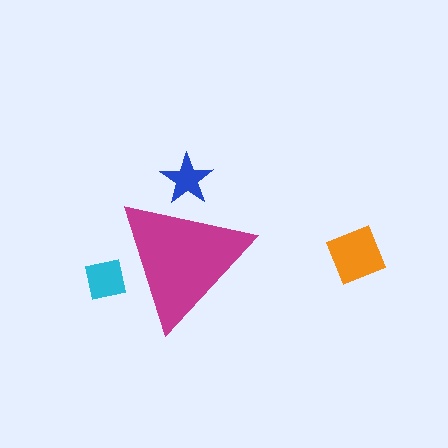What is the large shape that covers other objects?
A magenta triangle.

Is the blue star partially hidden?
Yes, the blue star is partially hidden behind the magenta triangle.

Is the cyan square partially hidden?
Yes, the cyan square is partially hidden behind the magenta triangle.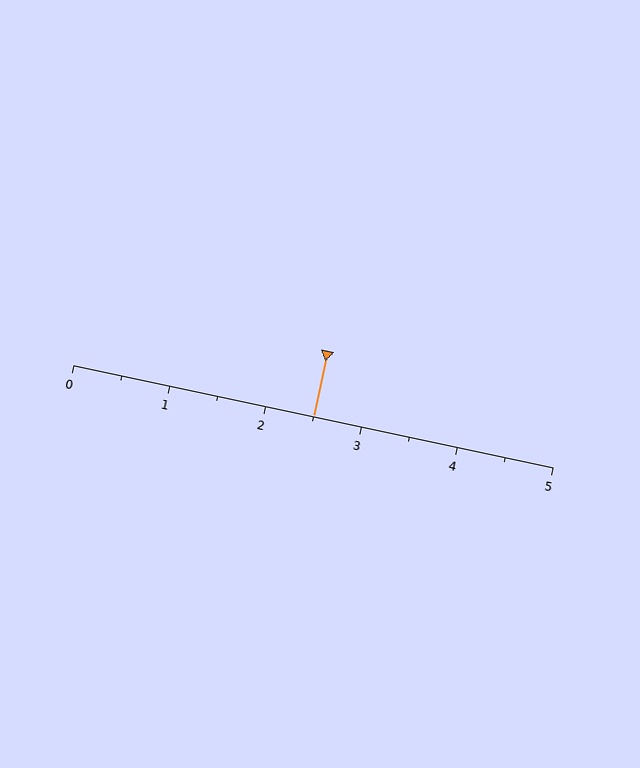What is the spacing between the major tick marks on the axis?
The major ticks are spaced 1 apart.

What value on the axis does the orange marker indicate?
The marker indicates approximately 2.5.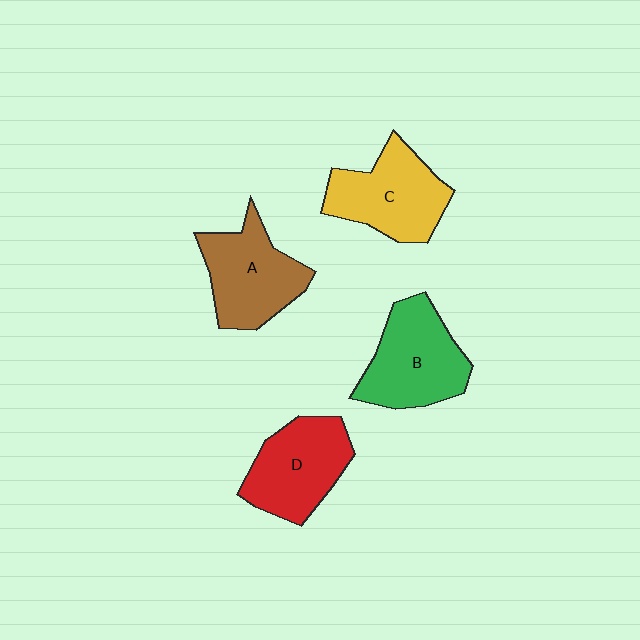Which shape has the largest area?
Shape B (green).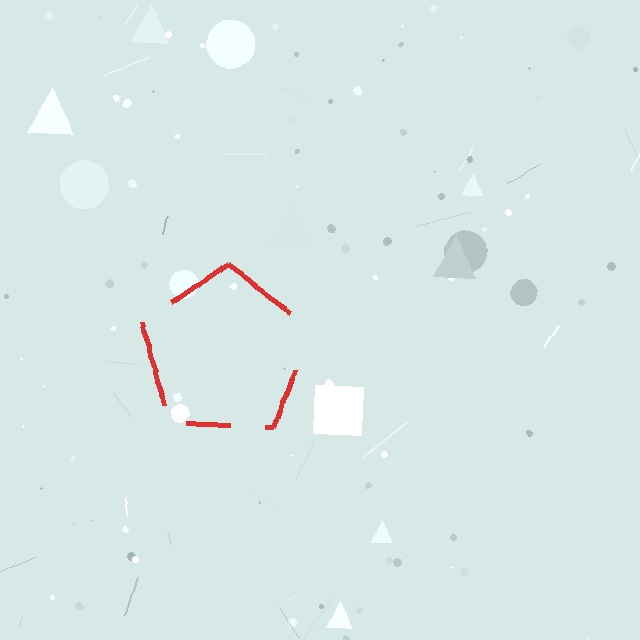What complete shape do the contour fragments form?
The contour fragments form a pentagon.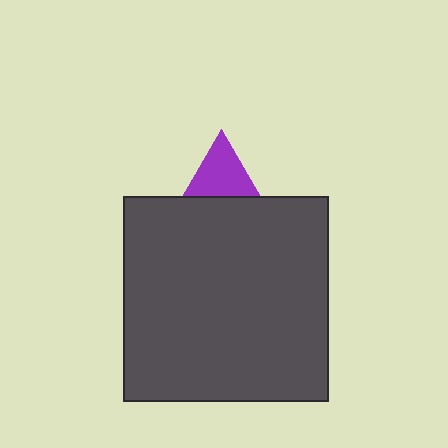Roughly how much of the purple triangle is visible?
A small part of it is visible (roughly 38%).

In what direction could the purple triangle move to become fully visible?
The purple triangle could move up. That would shift it out from behind the dark gray square entirely.